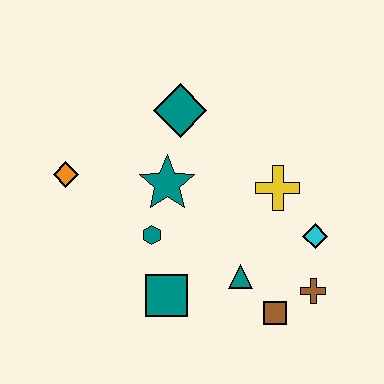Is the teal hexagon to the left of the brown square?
Yes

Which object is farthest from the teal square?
The teal diamond is farthest from the teal square.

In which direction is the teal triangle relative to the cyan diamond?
The teal triangle is to the left of the cyan diamond.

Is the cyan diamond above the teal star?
No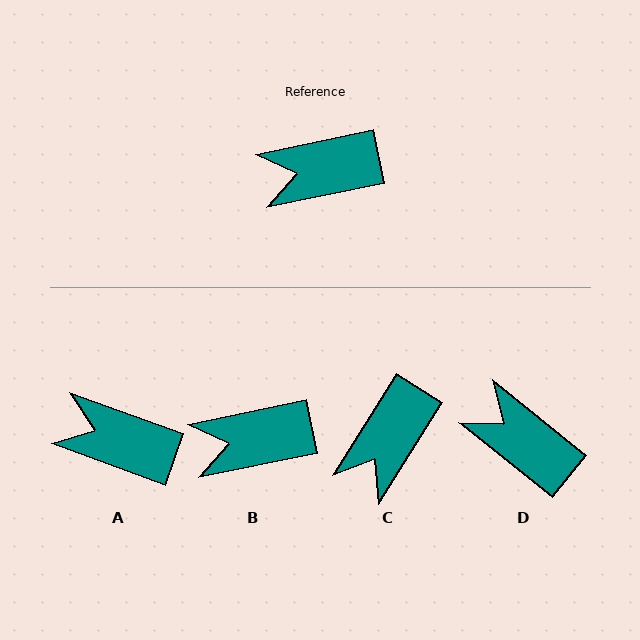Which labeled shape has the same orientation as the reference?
B.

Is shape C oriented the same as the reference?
No, it is off by about 46 degrees.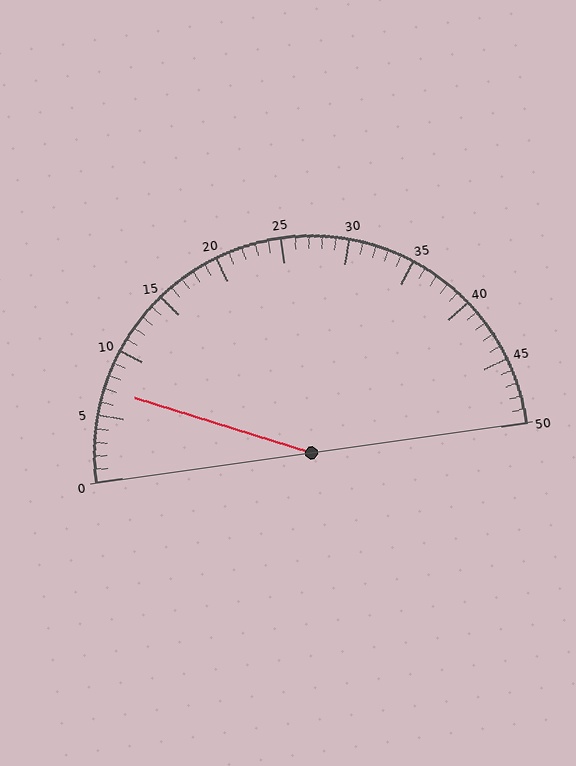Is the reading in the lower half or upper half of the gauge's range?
The reading is in the lower half of the range (0 to 50).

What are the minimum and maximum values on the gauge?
The gauge ranges from 0 to 50.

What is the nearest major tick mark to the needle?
The nearest major tick mark is 5.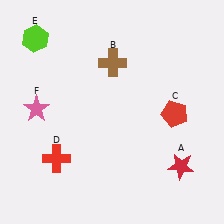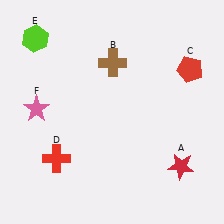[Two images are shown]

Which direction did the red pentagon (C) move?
The red pentagon (C) moved up.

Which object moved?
The red pentagon (C) moved up.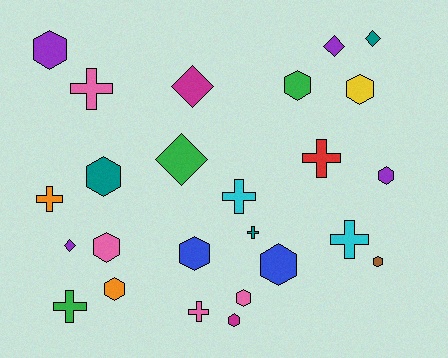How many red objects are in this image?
There is 1 red object.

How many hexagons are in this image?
There are 12 hexagons.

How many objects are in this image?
There are 25 objects.